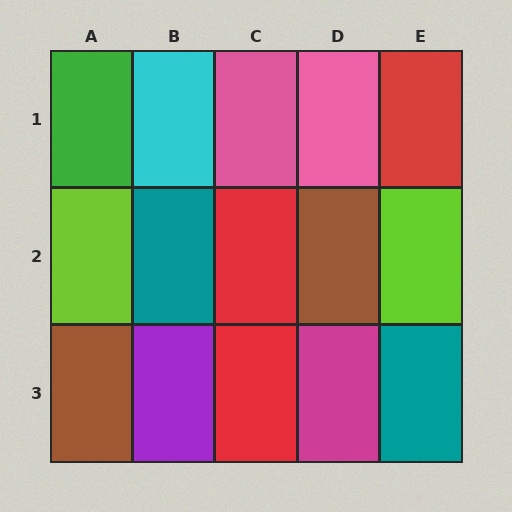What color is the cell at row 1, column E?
Red.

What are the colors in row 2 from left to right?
Lime, teal, red, brown, lime.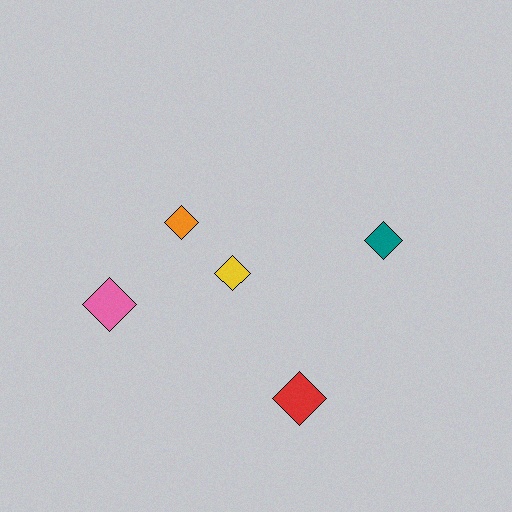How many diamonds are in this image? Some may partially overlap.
There are 5 diamonds.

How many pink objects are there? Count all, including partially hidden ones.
There is 1 pink object.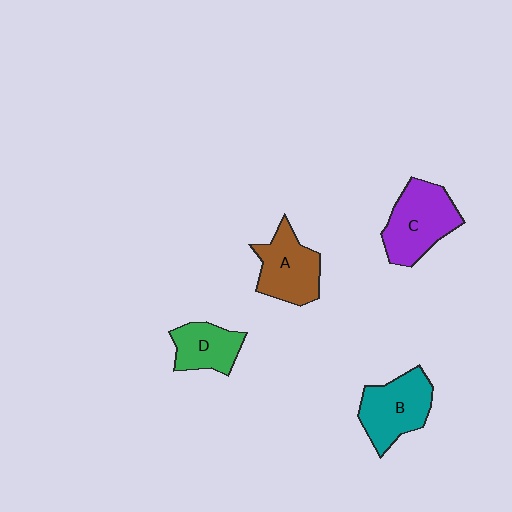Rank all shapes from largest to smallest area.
From largest to smallest: C (purple), B (teal), A (brown), D (green).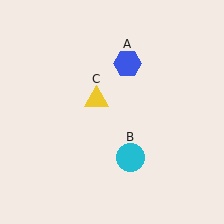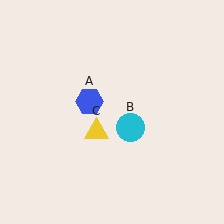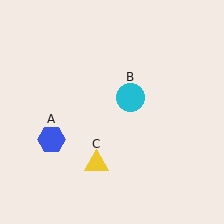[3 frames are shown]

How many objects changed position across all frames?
3 objects changed position: blue hexagon (object A), cyan circle (object B), yellow triangle (object C).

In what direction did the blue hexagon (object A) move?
The blue hexagon (object A) moved down and to the left.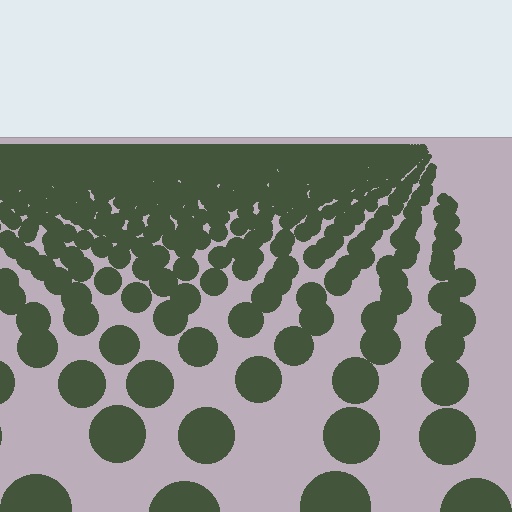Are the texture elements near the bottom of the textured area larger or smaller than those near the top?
Larger. Near the bottom, elements are closer to the viewer and appear at a bigger on-screen size.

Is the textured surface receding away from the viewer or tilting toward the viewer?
The surface is receding away from the viewer. Texture elements get smaller and denser toward the top.